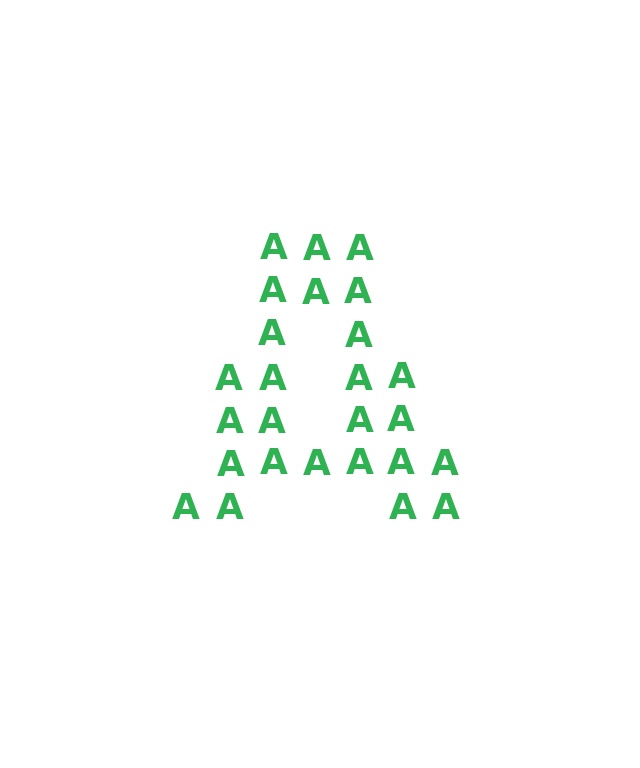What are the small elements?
The small elements are letter A's.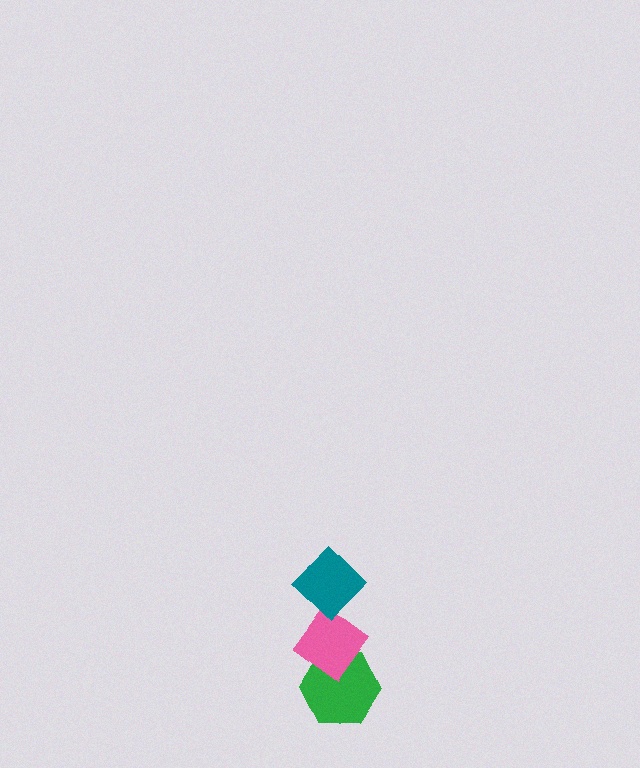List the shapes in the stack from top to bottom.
From top to bottom: the teal diamond, the pink diamond, the green hexagon.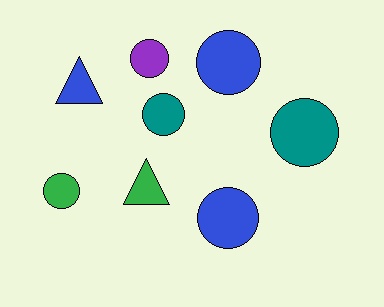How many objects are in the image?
There are 8 objects.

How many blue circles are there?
There are 2 blue circles.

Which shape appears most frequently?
Circle, with 6 objects.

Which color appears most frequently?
Blue, with 3 objects.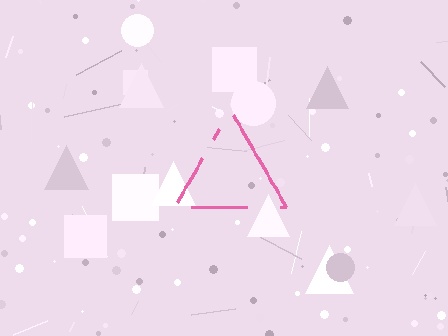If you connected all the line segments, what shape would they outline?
They would outline a triangle.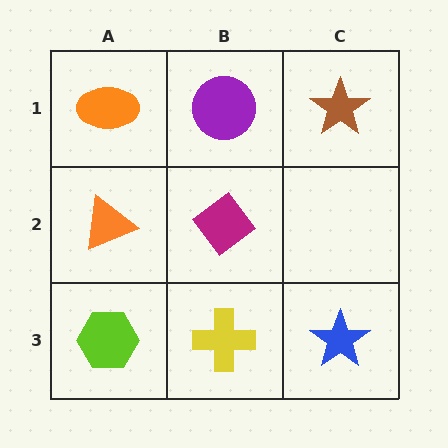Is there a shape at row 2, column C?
No, that cell is empty.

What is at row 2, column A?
An orange triangle.